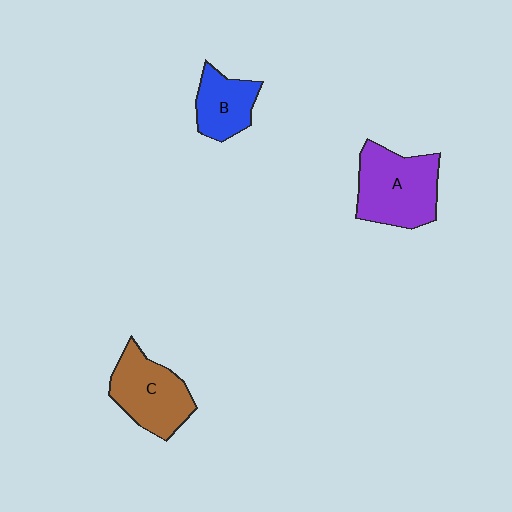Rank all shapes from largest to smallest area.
From largest to smallest: A (purple), C (brown), B (blue).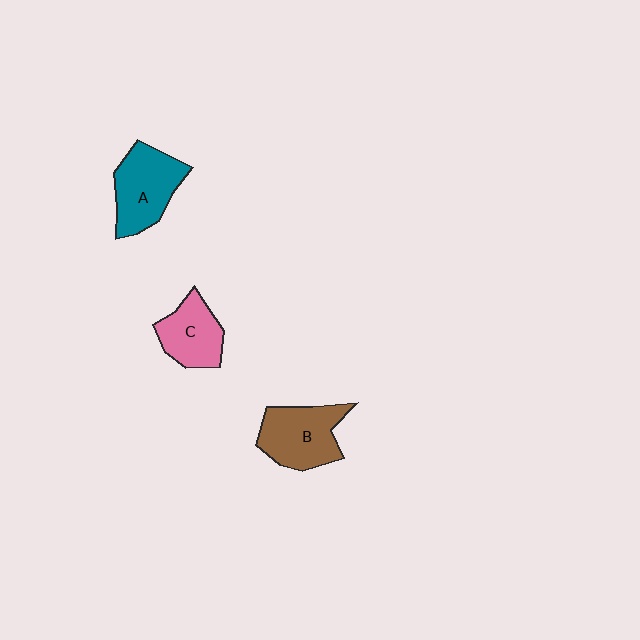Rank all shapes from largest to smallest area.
From largest to smallest: A (teal), B (brown), C (pink).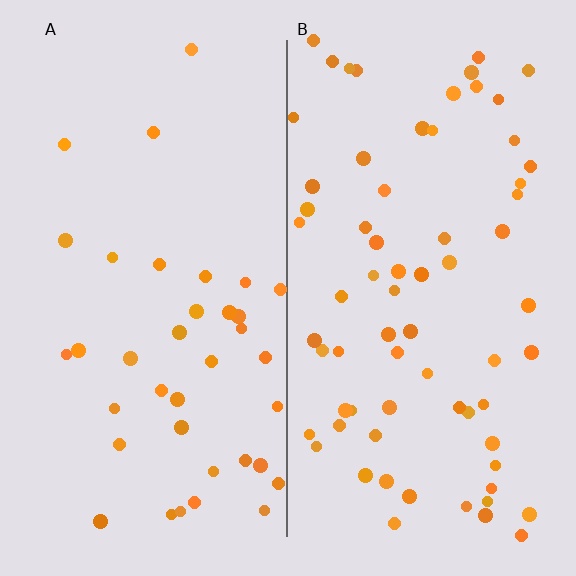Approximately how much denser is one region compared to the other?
Approximately 1.9× — region B over region A.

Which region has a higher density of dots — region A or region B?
B (the right).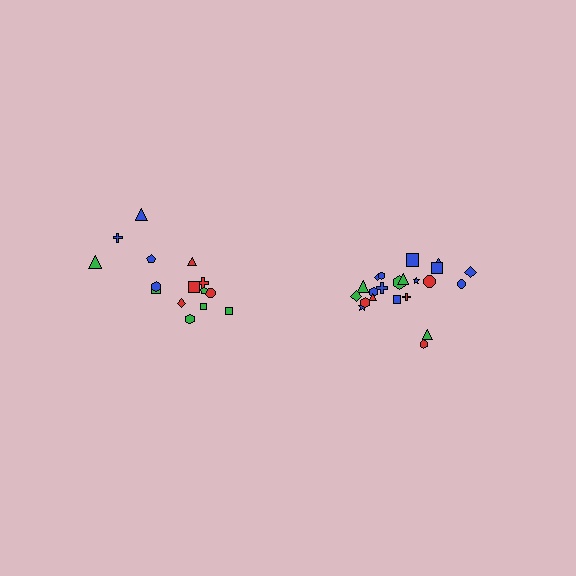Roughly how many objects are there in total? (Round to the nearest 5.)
Roughly 35 objects in total.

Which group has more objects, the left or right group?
The right group.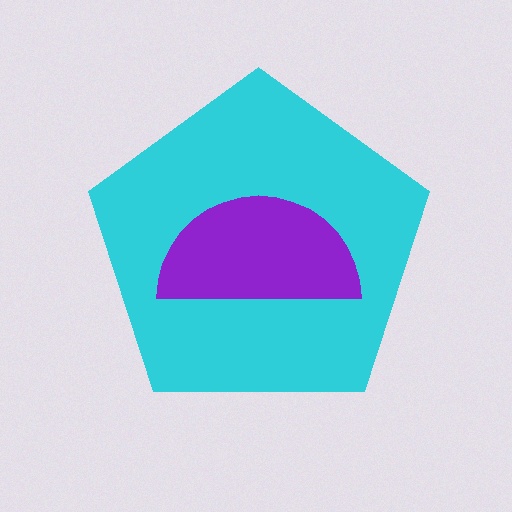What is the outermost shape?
The cyan pentagon.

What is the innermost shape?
The purple semicircle.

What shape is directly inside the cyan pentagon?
The purple semicircle.